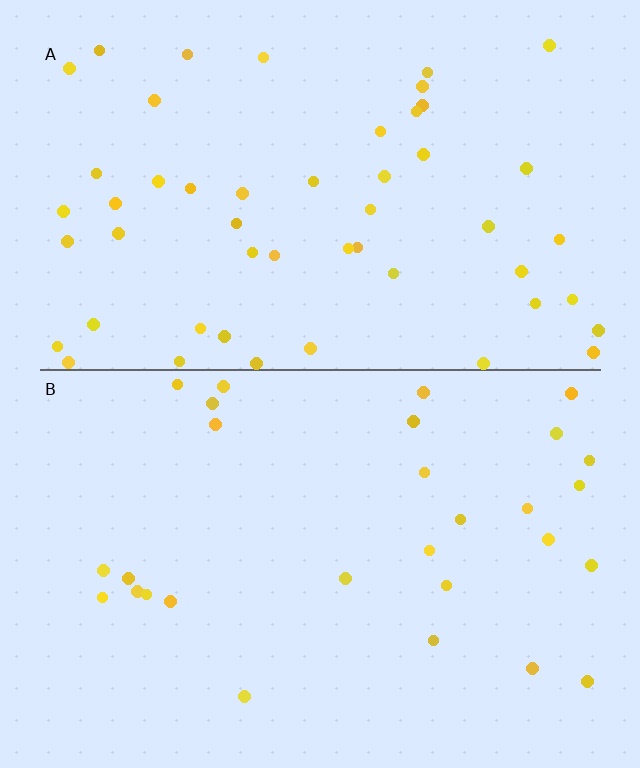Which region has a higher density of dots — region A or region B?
A (the top).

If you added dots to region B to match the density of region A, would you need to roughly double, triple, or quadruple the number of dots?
Approximately double.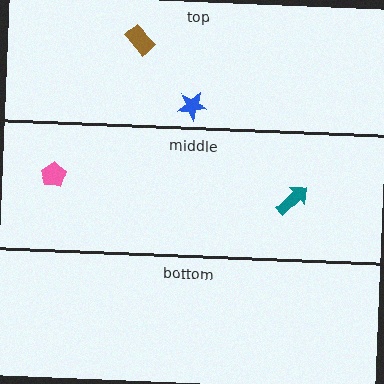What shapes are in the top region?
The brown rectangle, the blue star.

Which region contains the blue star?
The top region.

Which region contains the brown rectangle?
The top region.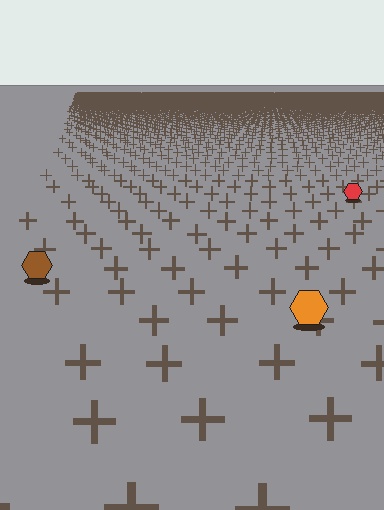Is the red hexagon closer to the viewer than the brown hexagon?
No. The brown hexagon is closer — you can tell from the texture gradient: the ground texture is coarser near it.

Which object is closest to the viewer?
The orange hexagon is closest. The texture marks near it are larger and more spread out.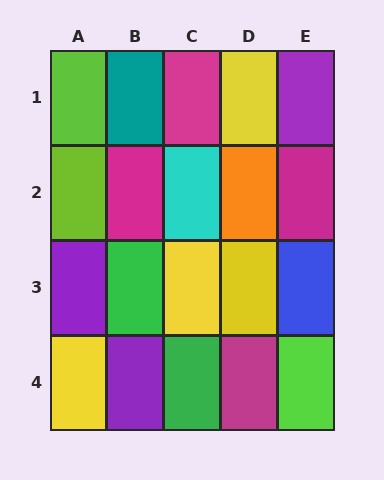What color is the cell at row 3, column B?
Green.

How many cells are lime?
3 cells are lime.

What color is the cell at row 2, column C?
Cyan.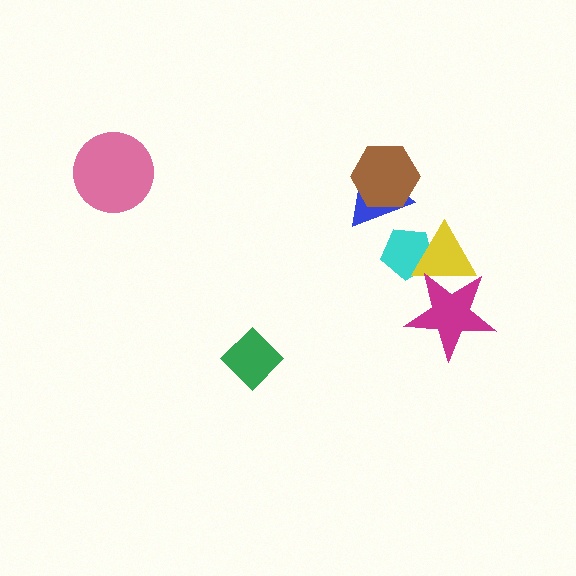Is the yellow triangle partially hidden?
Yes, it is partially covered by another shape.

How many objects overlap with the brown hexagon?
1 object overlaps with the brown hexagon.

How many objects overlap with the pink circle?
0 objects overlap with the pink circle.